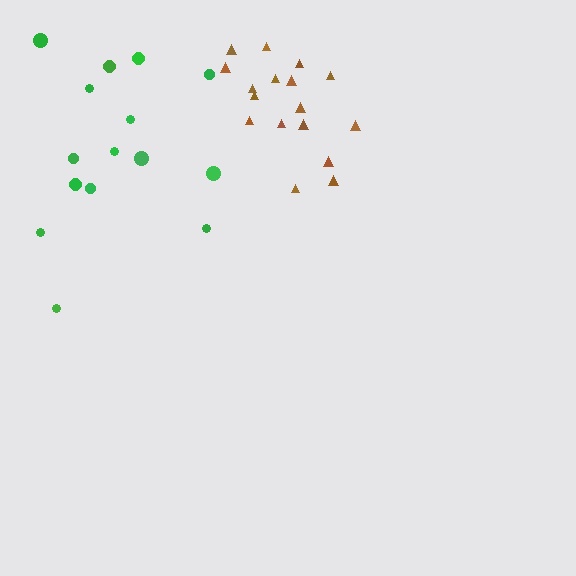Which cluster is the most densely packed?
Brown.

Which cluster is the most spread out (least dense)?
Green.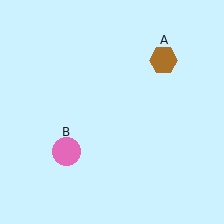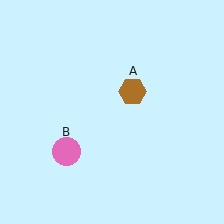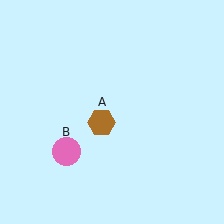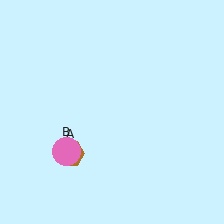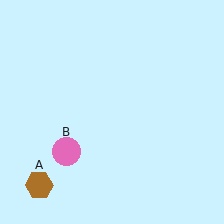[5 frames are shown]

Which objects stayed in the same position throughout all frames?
Pink circle (object B) remained stationary.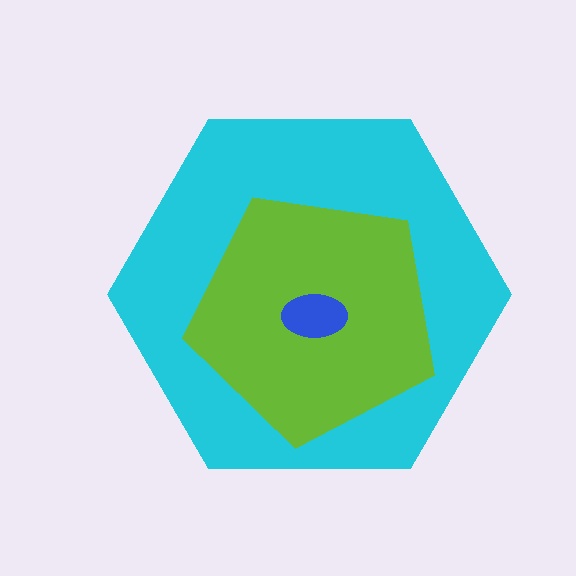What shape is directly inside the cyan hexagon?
The lime pentagon.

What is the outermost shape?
The cyan hexagon.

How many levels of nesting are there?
3.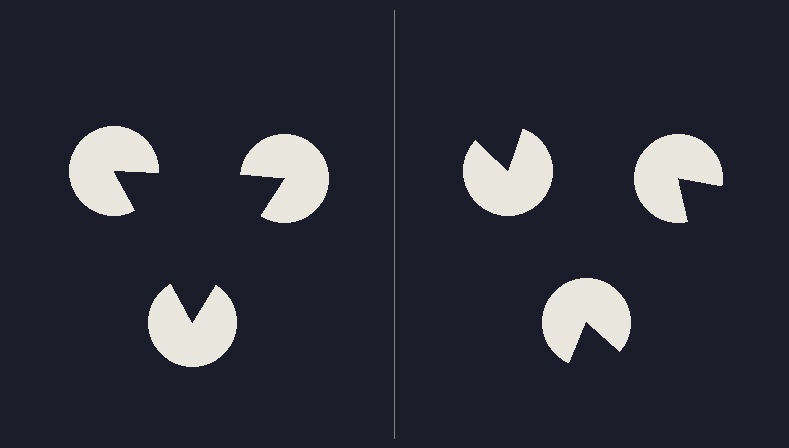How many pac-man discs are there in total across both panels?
6 — 3 on each side.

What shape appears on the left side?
An illusory triangle.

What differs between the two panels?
The pac-man discs are positioned identically on both sides; only the wedge orientations differ. On the left they align to a triangle; on the right they are misaligned.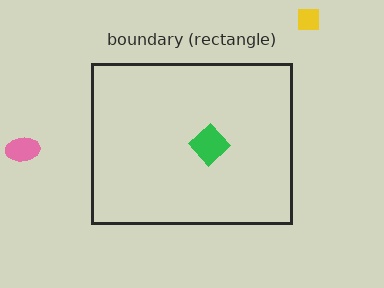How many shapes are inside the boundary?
1 inside, 2 outside.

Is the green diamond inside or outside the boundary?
Inside.